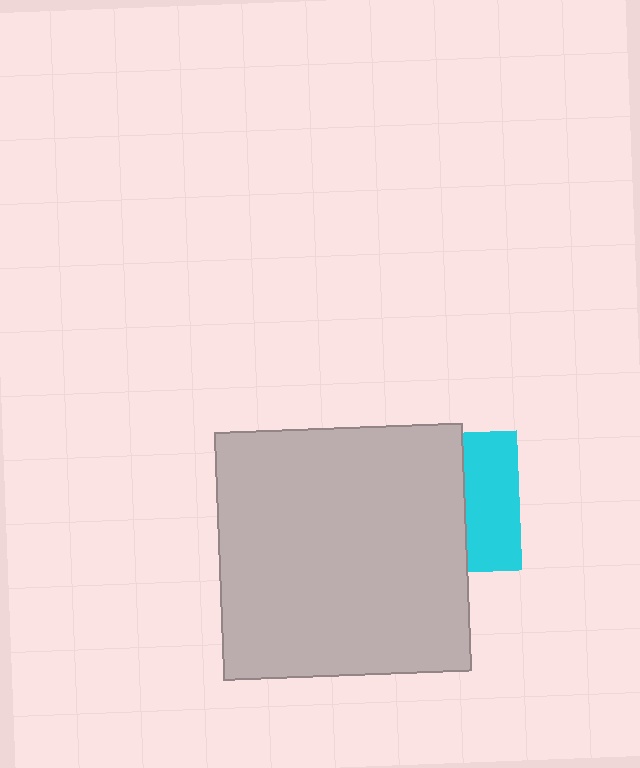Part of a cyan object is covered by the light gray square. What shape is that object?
It is a square.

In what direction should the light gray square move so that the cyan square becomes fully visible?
The light gray square should move left. That is the shortest direction to clear the overlap and leave the cyan square fully visible.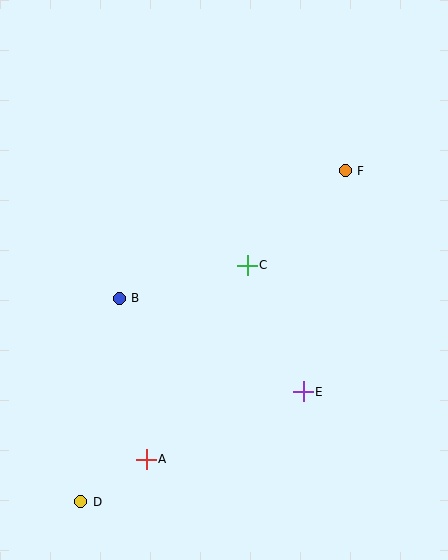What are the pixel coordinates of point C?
Point C is at (247, 265).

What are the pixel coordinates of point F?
Point F is at (345, 171).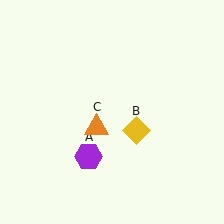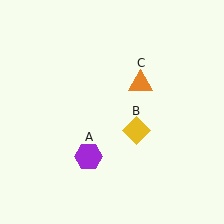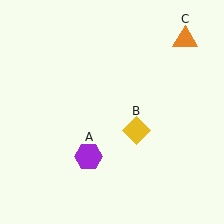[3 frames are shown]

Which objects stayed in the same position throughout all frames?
Purple hexagon (object A) and yellow diamond (object B) remained stationary.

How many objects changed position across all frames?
1 object changed position: orange triangle (object C).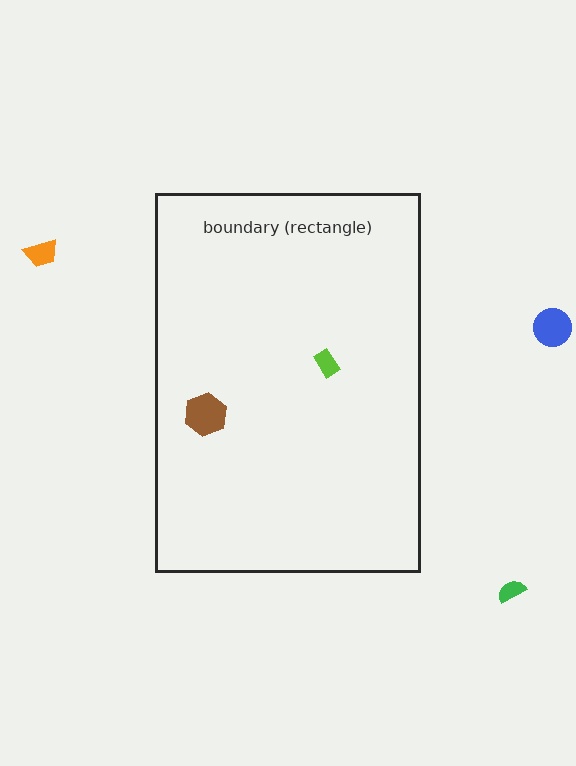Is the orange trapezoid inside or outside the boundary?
Outside.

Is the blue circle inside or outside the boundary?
Outside.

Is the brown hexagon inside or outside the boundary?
Inside.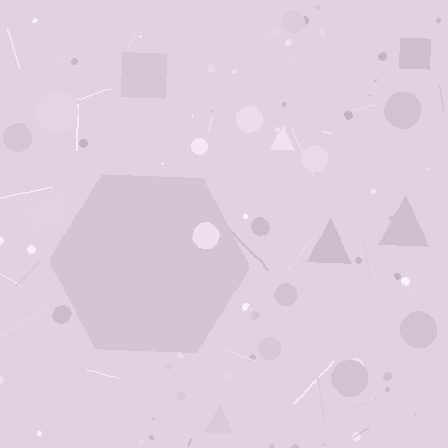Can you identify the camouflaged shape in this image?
The camouflaged shape is a hexagon.